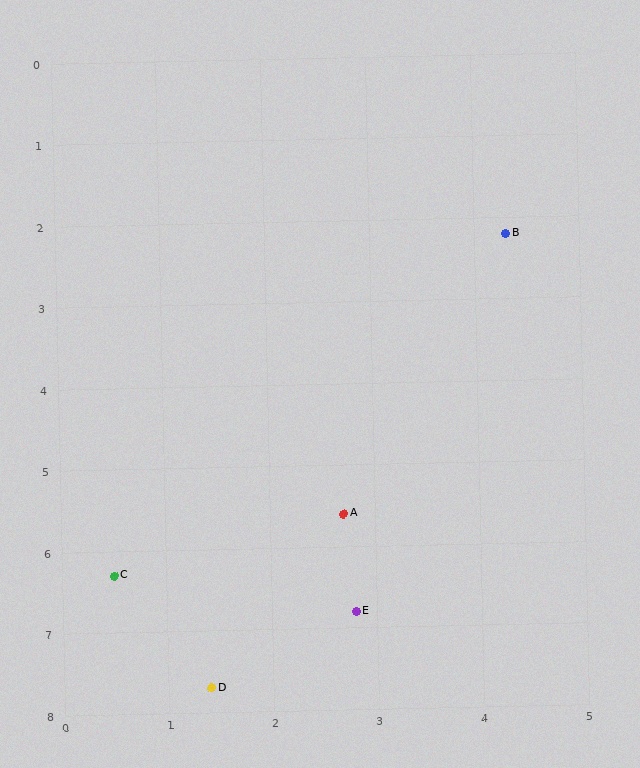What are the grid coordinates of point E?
Point E is at approximately (2.8, 6.8).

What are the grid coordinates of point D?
Point D is at approximately (1.4, 7.7).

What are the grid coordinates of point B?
Point B is at approximately (4.3, 2.2).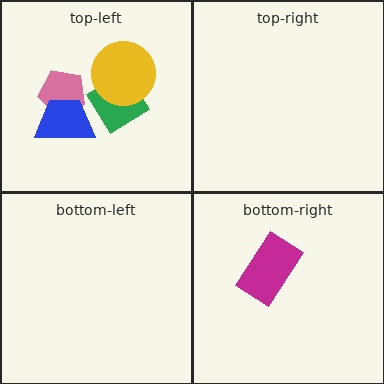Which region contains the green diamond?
The top-left region.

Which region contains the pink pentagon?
The top-left region.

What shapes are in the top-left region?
The green diamond, the pink pentagon, the yellow circle, the blue trapezoid.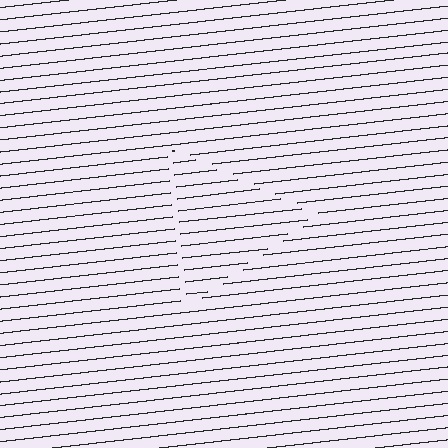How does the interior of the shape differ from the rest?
The interior of the shape contains the same grating, shifted by half a period — the contour is defined by the phase discontinuity where line-ends from the inner and outer gratings abut.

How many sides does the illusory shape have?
3 sides — the line-ends trace a triangle.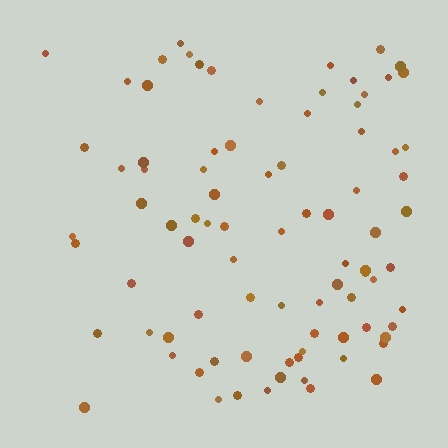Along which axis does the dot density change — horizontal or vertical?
Horizontal.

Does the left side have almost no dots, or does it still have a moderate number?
Still a moderate number, just noticeably fewer than the right.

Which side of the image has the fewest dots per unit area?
The left.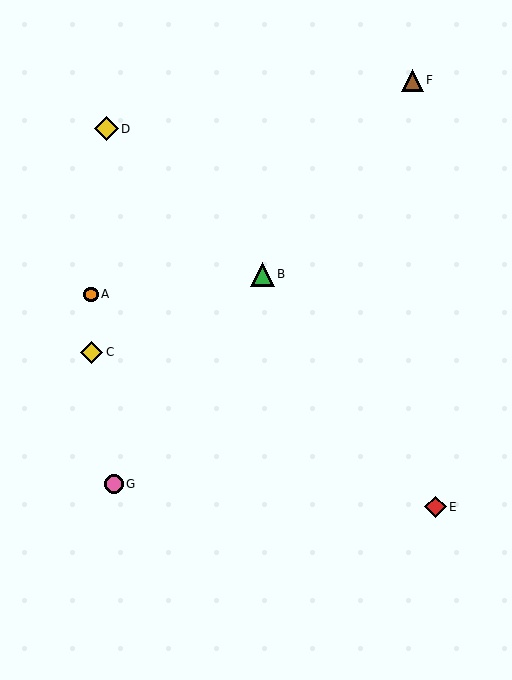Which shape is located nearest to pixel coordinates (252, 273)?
The green triangle (labeled B) at (262, 274) is nearest to that location.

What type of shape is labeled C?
Shape C is a yellow diamond.